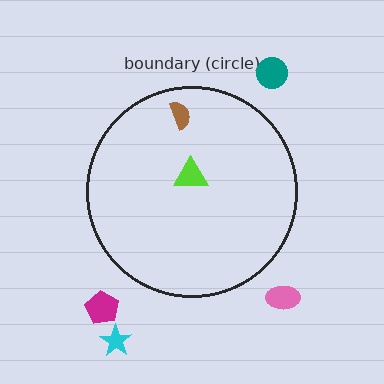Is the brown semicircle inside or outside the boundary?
Inside.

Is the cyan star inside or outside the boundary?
Outside.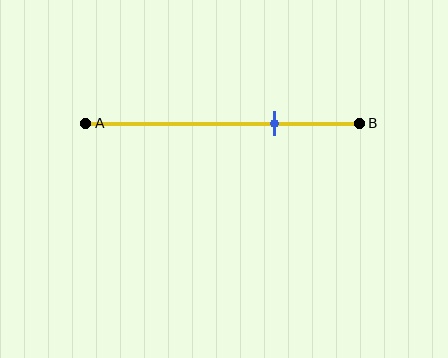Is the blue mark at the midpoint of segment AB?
No, the mark is at about 70% from A, not at the 50% midpoint.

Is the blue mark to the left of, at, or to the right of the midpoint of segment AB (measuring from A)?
The blue mark is to the right of the midpoint of segment AB.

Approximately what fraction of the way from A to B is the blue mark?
The blue mark is approximately 70% of the way from A to B.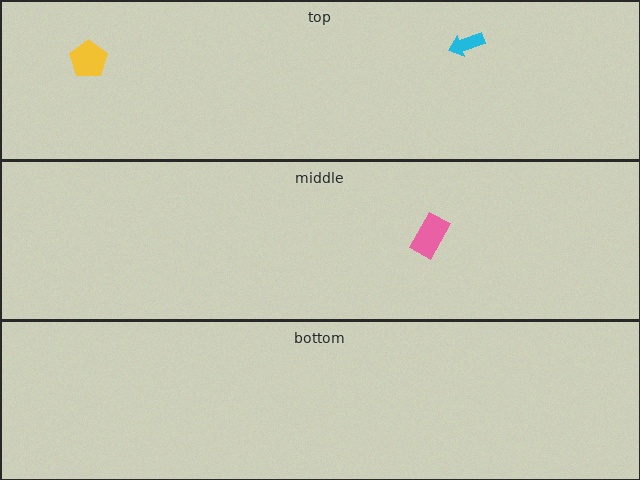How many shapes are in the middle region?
1.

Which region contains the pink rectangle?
The middle region.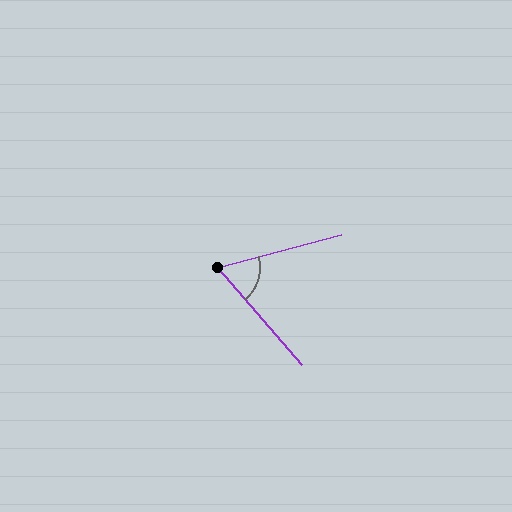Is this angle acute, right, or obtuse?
It is acute.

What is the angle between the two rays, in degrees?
Approximately 64 degrees.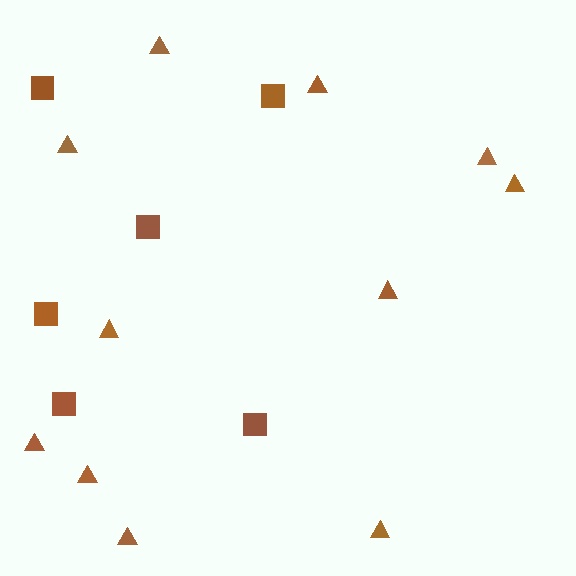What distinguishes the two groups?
There are 2 groups: one group of squares (6) and one group of triangles (11).